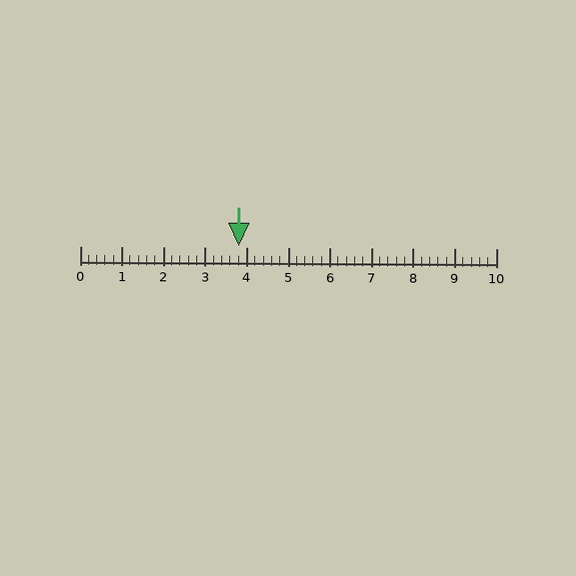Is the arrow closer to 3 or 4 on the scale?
The arrow is closer to 4.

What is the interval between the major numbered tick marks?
The major tick marks are spaced 1 units apart.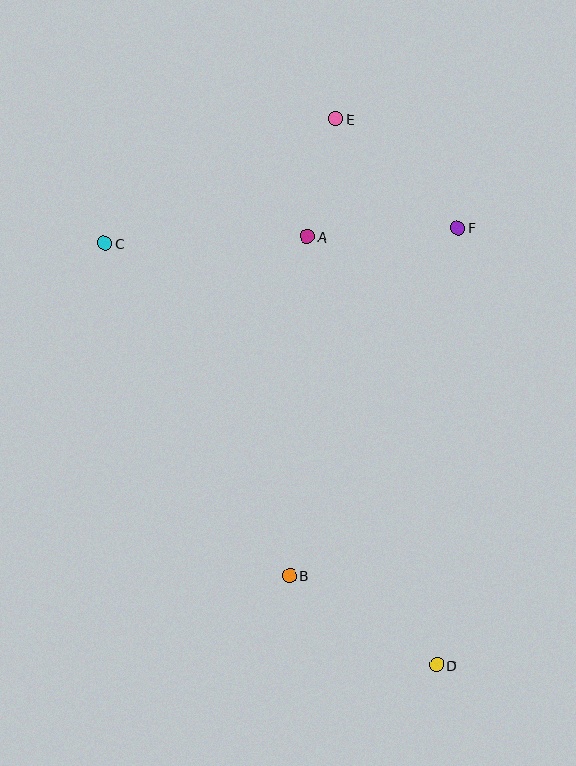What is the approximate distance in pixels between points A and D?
The distance between A and D is approximately 447 pixels.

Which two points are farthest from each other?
Points D and E are farthest from each other.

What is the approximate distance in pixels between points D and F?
The distance between D and F is approximately 437 pixels.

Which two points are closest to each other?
Points A and E are closest to each other.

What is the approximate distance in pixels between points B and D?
The distance between B and D is approximately 172 pixels.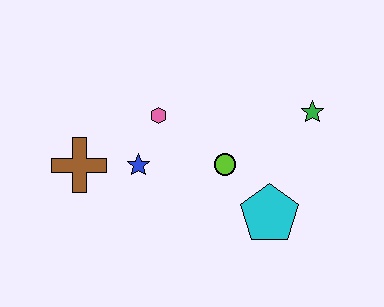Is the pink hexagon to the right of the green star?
No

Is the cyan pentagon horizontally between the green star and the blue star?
Yes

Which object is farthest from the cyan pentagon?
The brown cross is farthest from the cyan pentagon.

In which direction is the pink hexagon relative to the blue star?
The pink hexagon is above the blue star.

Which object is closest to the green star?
The lime circle is closest to the green star.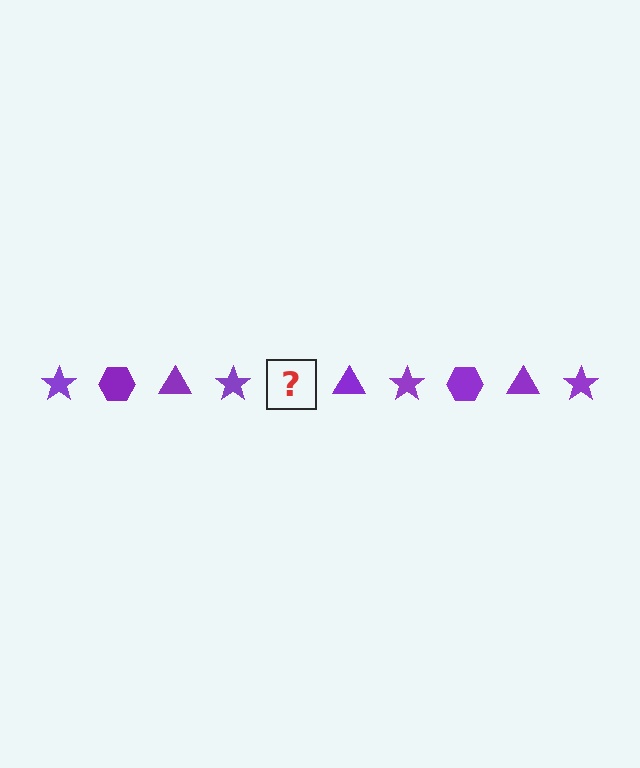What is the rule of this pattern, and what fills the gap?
The rule is that the pattern cycles through star, hexagon, triangle shapes in purple. The gap should be filled with a purple hexagon.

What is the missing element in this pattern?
The missing element is a purple hexagon.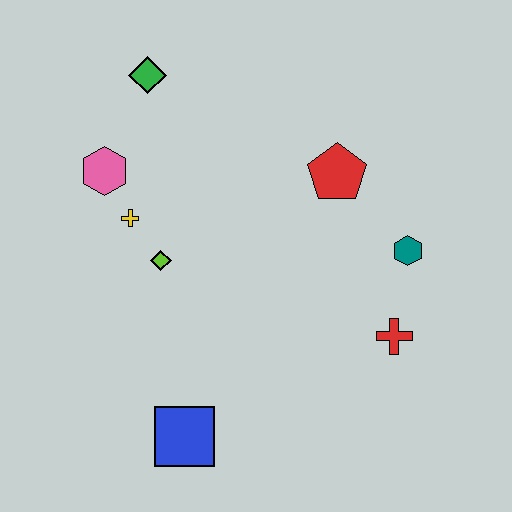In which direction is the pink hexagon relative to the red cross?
The pink hexagon is to the left of the red cross.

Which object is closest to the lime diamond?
The yellow cross is closest to the lime diamond.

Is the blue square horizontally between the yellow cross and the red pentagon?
Yes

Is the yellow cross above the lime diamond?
Yes